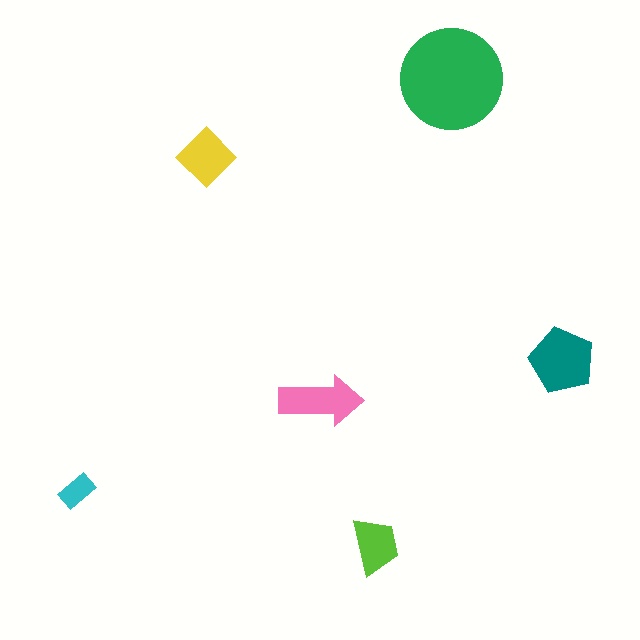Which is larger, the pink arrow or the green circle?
The green circle.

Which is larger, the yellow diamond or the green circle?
The green circle.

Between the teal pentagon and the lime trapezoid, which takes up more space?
The teal pentagon.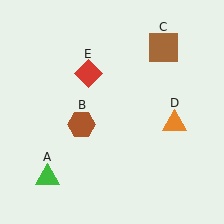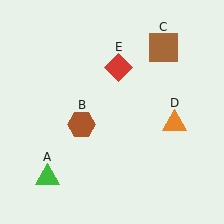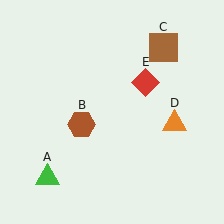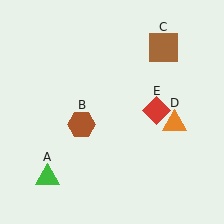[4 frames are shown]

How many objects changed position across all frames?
1 object changed position: red diamond (object E).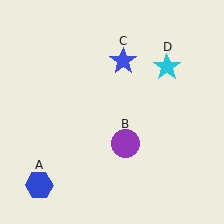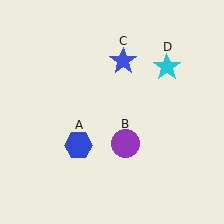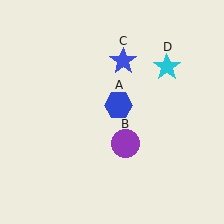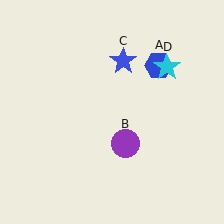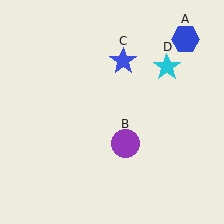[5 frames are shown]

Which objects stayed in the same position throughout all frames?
Purple circle (object B) and blue star (object C) and cyan star (object D) remained stationary.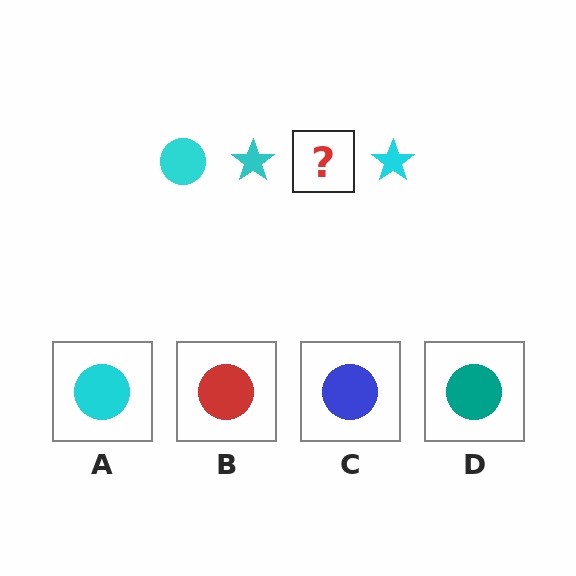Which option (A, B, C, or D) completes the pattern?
A.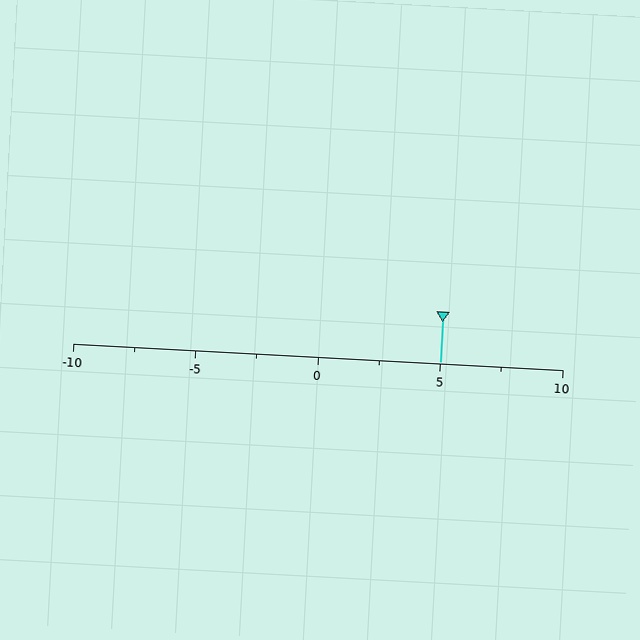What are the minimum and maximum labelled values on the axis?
The axis runs from -10 to 10.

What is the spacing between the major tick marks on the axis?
The major ticks are spaced 5 apart.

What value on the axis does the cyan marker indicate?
The marker indicates approximately 5.